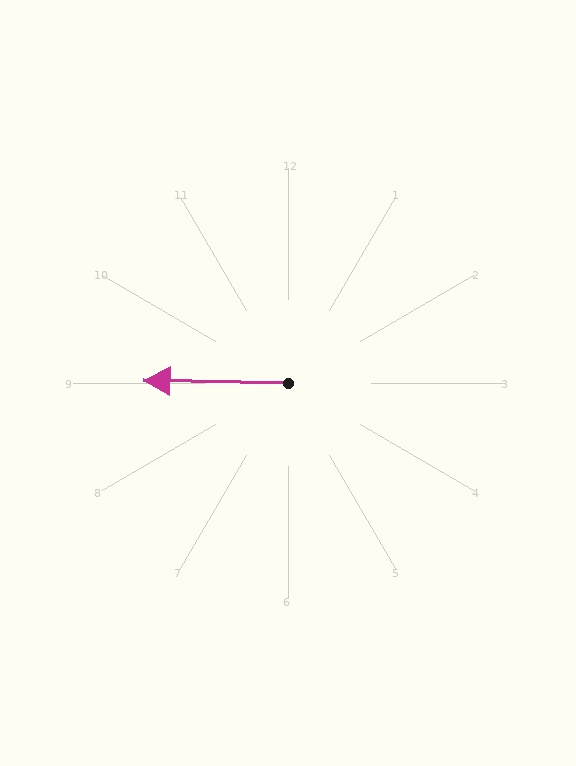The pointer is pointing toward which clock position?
Roughly 9 o'clock.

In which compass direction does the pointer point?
West.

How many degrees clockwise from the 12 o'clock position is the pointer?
Approximately 271 degrees.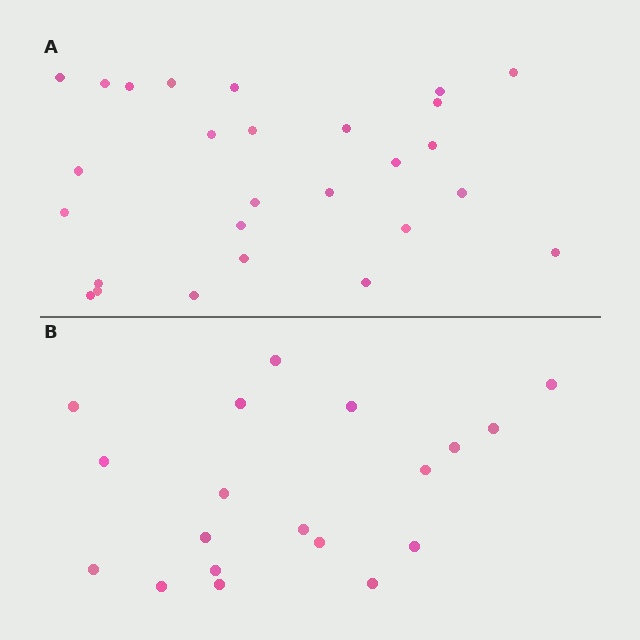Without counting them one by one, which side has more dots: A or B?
Region A (the top region) has more dots.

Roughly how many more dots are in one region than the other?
Region A has roughly 8 or so more dots than region B.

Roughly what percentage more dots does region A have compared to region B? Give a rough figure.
About 40% more.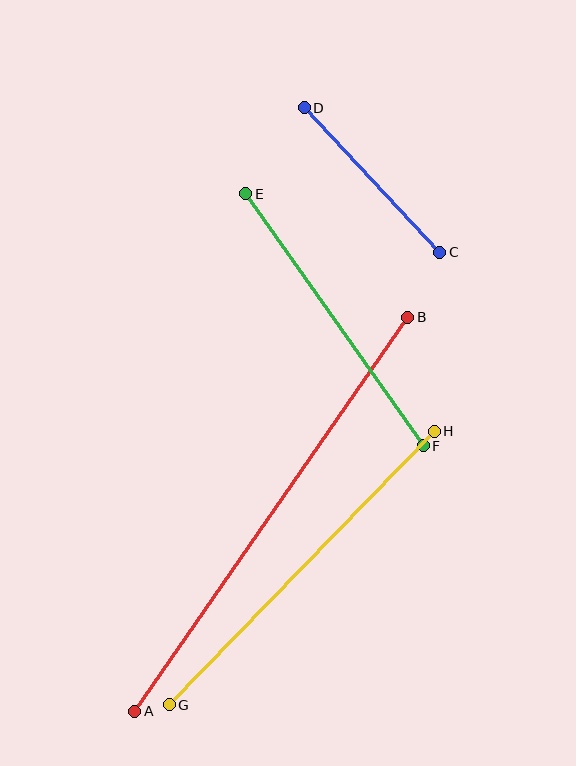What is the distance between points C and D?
The distance is approximately 198 pixels.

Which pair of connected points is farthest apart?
Points A and B are farthest apart.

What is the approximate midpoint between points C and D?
The midpoint is at approximately (372, 180) pixels.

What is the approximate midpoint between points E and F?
The midpoint is at approximately (335, 320) pixels.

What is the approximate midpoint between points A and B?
The midpoint is at approximately (271, 514) pixels.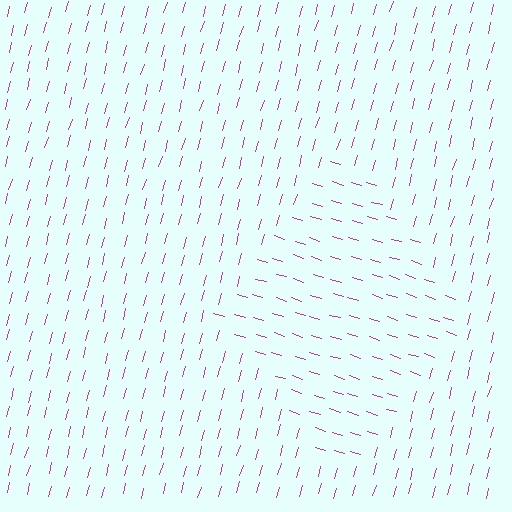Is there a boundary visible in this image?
Yes, there is a texture boundary formed by a change in line orientation.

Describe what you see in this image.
The image is filled with small magenta line segments. A diamond region in the image has lines oriented differently from the surrounding lines, creating a visible texture boundary.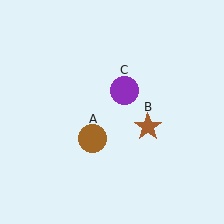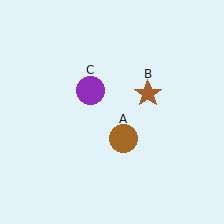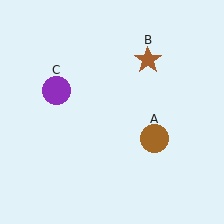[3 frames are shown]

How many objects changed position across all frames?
3 objects changed position: brown circle (object A), brown star (object B), purple circle (object C).